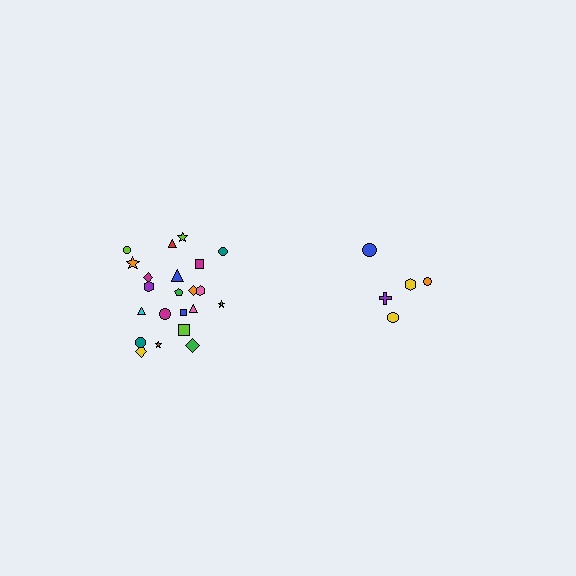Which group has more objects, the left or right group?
The left group.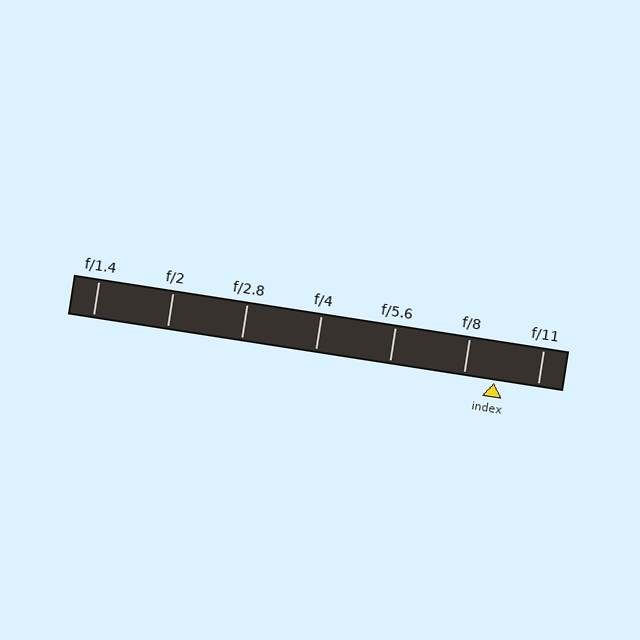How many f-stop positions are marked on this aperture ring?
There are 7 f-stop positions marked.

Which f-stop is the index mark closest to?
The index mark is closest to f/8.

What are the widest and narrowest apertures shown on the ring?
The widest aperture shown is f/1.4 and the narrowest is f/11.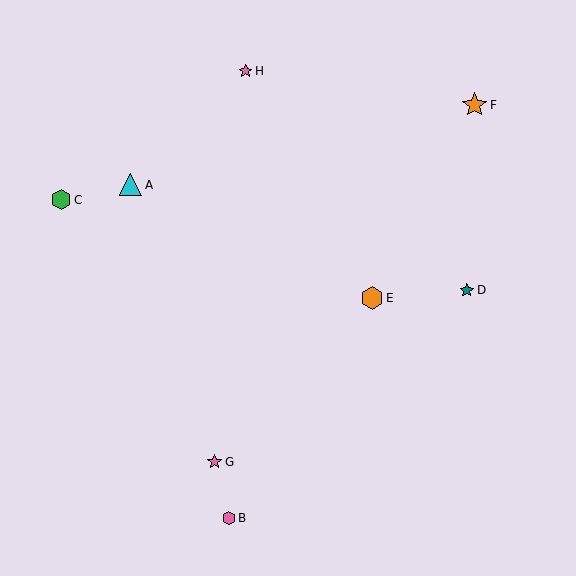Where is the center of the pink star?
The center of the pink star is at (215, 462).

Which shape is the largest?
The orange star (labeled F) is the largest.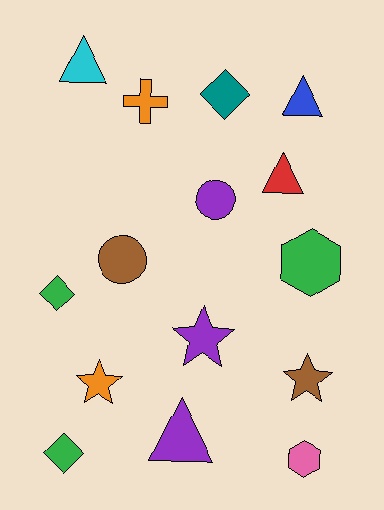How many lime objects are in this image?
There are no lime objects.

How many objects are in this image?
There are 15 objects.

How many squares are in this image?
There are no squares.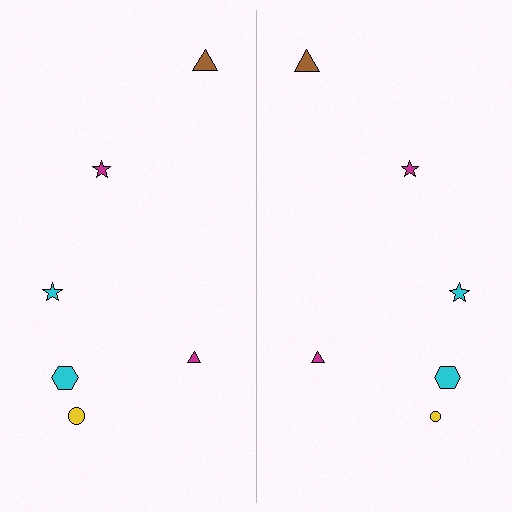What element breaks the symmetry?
The yellow circle on the right side has a different size than its mirror counterpart.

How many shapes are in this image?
There are 12 shapes in this image.